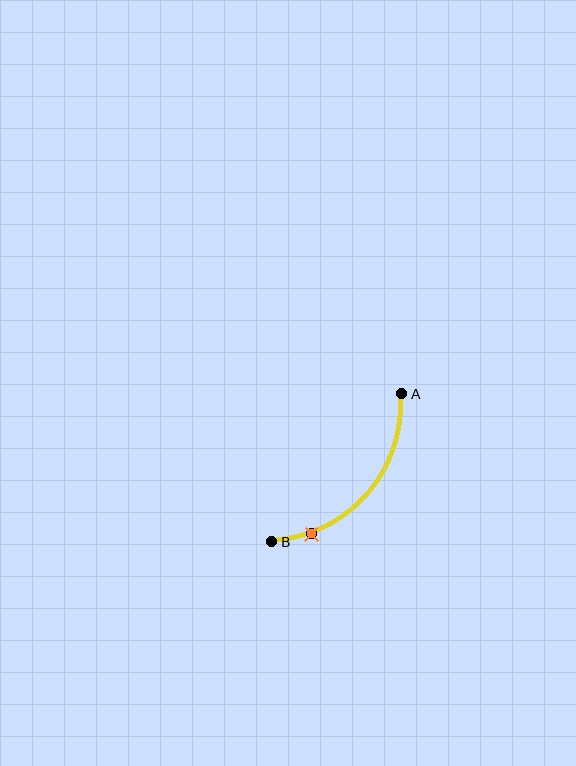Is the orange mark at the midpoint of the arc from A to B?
No. The orange mark lies on the arc but is closer to endpoint B. The arc midpoint would be at the point on the curve equidistant along the arc from both A and B.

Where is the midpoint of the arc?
The arc midpoint is the point on the curve farthest from the straight line joining A and B. It sits below and to the right of that line.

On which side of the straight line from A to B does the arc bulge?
The arc bulges below and to the right of the straight line connecting A and B.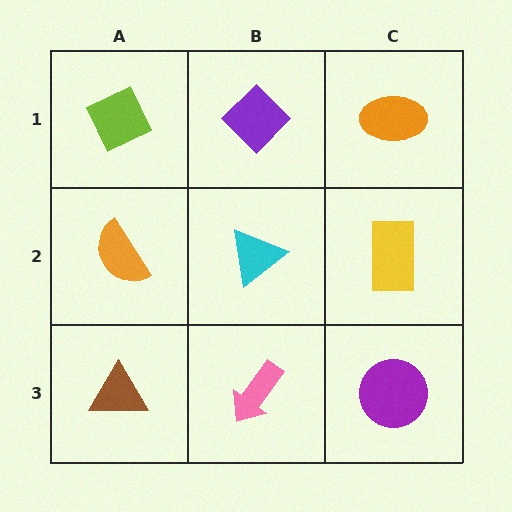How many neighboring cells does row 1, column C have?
2.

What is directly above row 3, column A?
An orange semicircle.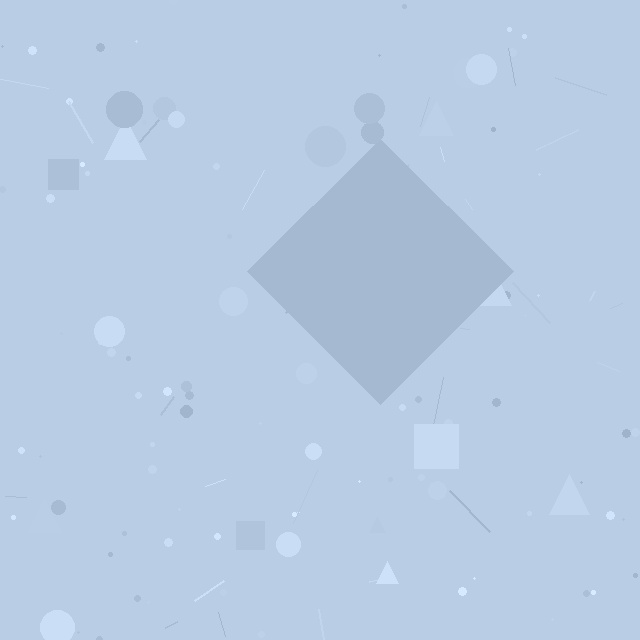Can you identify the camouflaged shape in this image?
The camouflaged shape is a diamond.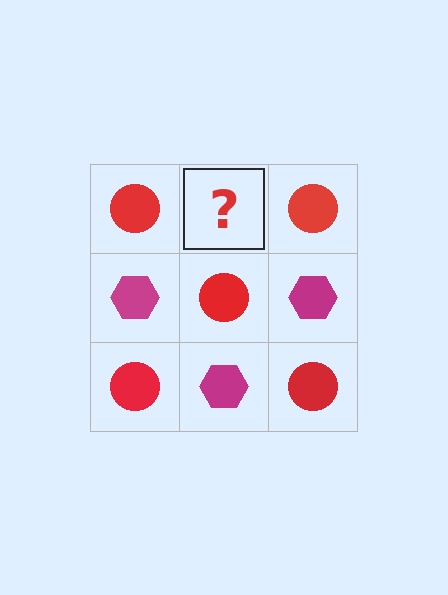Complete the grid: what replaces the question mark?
The question mark should be replaced with a magenta hexagon.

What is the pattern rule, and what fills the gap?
The rule is that it alternates red circle and magenta hexagon in a checkerboard pattern. The gap should be filled with a magenta hexagon.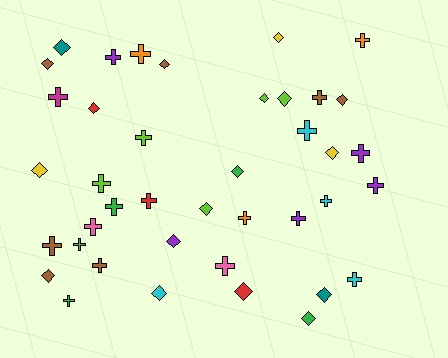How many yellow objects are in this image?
There are 3 yellow objects.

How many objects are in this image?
There are 40 objects.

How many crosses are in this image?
There are 22 crosses.